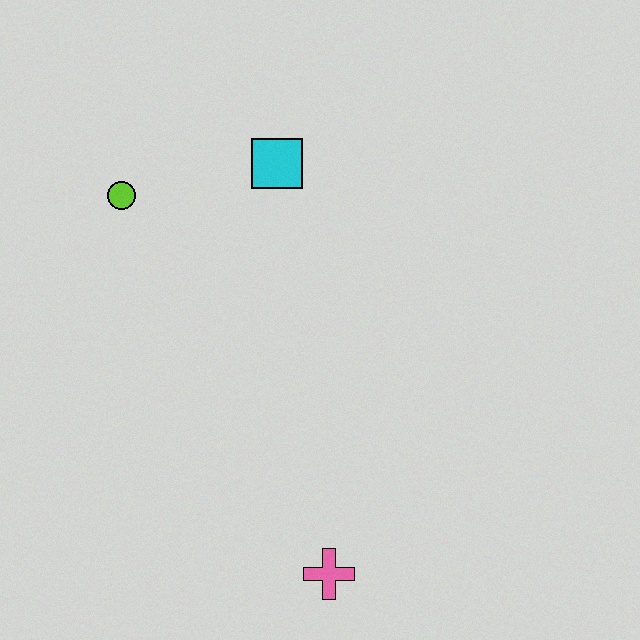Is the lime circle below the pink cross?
No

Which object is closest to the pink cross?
The cyan square is closest to the pink cross.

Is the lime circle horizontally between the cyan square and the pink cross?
No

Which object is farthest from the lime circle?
The pink cross is farthest from the lime circle.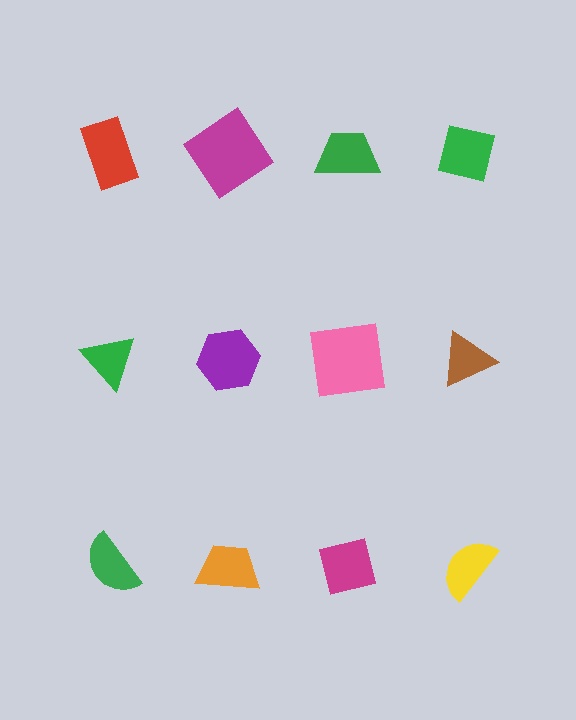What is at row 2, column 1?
A green triangle.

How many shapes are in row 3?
4 shapes.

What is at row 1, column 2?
A magenta diamond.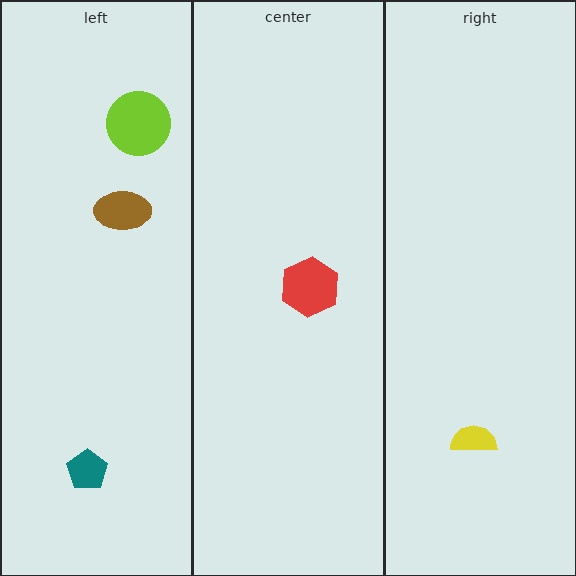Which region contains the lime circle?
The left region.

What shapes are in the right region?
The yellow semicircle.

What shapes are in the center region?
The red hexagon.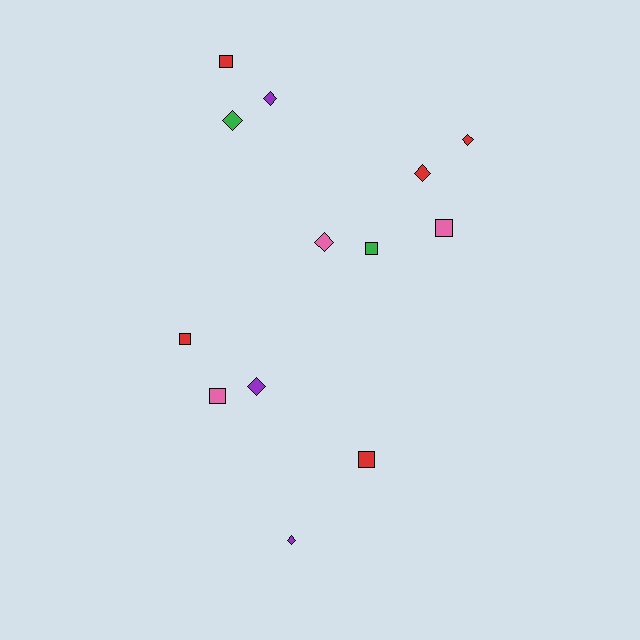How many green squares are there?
There is 1 green square.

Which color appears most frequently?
Red, with 5 objects.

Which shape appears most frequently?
Diamond, with 7 objects.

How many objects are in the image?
There are 13 objects.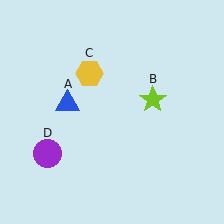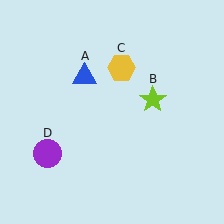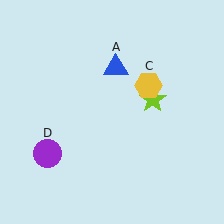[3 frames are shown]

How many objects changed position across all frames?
2 objects changed position: blue triangle (object A), yellow hexagon (object C).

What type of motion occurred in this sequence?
The blue triangle (object A), yellow hexagon (object C) rotated clockwise around the center of the scene.